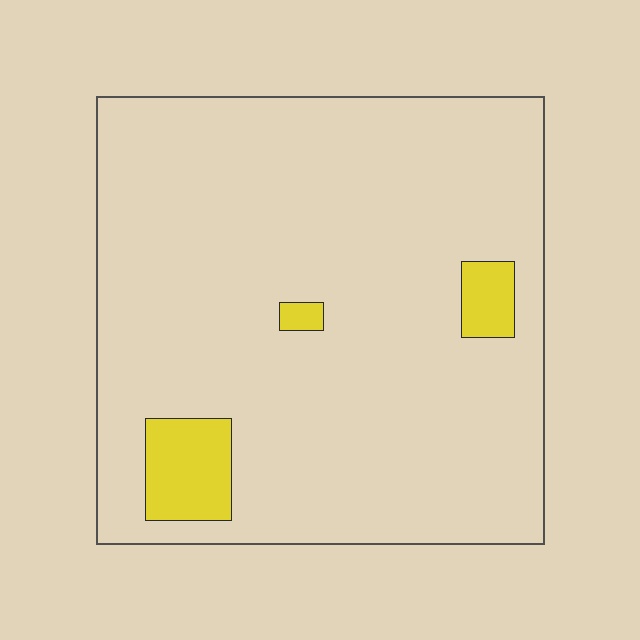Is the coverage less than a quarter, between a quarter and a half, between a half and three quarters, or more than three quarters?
Less than a quarter.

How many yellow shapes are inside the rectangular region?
3.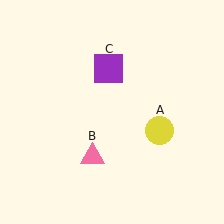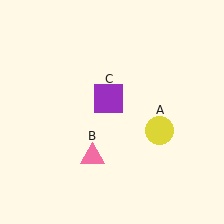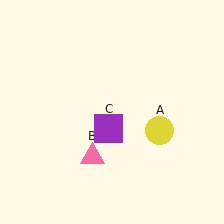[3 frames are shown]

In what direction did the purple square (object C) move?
The purple square (object C) moved down.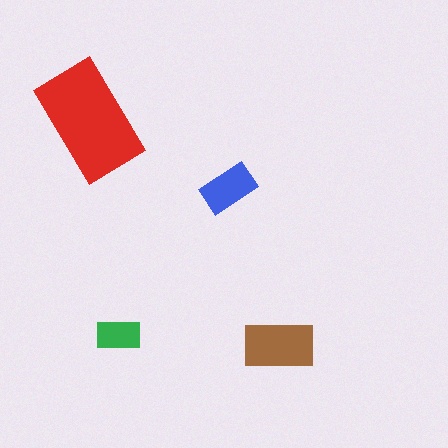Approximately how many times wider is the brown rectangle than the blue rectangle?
About 1.5 times wider.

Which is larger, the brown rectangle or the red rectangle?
The red one.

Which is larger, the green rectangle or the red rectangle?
The red one.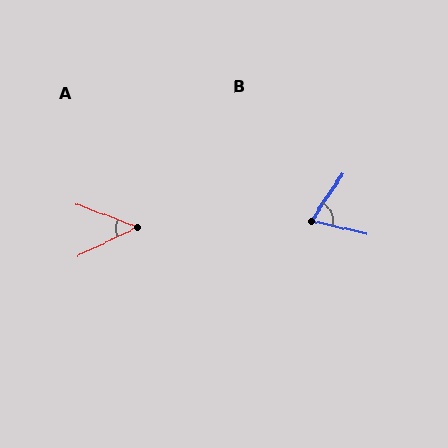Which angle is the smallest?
A, at approximately 46 degrees.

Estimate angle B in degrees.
Approximately 69 degrees.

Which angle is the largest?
B, at approximately 69 degrees.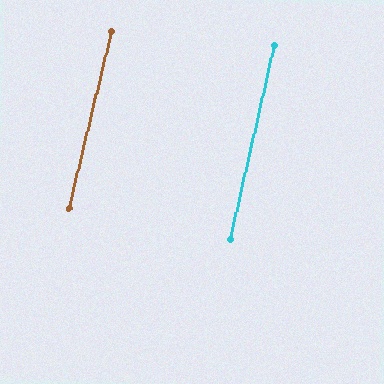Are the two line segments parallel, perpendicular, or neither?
Parallel — their directions differ by only 0.6°.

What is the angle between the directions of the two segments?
Approximately 1 degree.